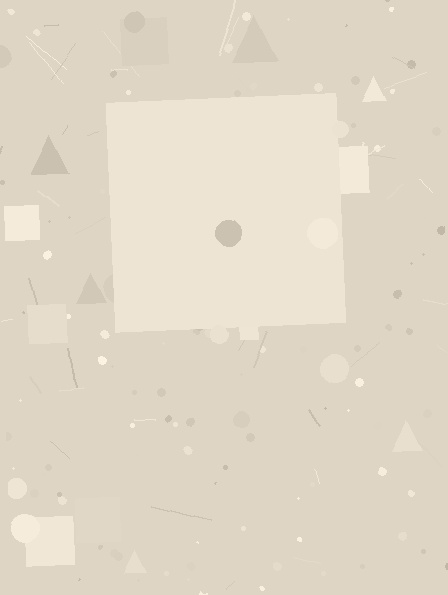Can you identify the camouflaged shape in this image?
The camouflaged shape is a square.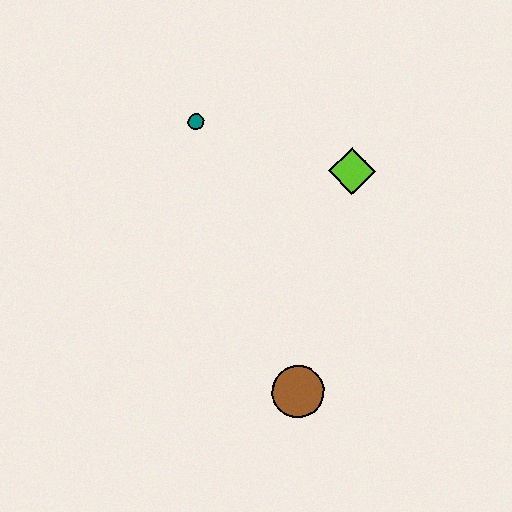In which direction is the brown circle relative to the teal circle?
The brown circle is below the teal circle.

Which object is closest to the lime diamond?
The teal circle is closest to the lime diamond.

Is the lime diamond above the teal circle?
No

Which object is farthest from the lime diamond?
The brown circle is farthest from the lime diamond.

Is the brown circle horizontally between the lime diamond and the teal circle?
Yes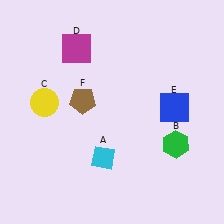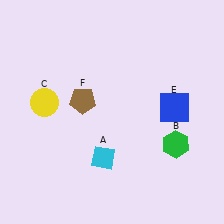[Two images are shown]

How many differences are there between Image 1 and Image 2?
There is 1 difference between the two images.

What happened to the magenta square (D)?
The magenta square (D) was removed in Image 2. It was in the top-left area of Image 1.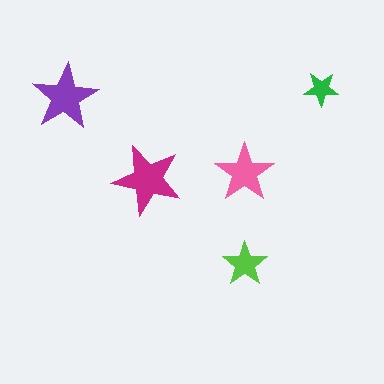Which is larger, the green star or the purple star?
The purple one.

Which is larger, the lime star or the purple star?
The purple one.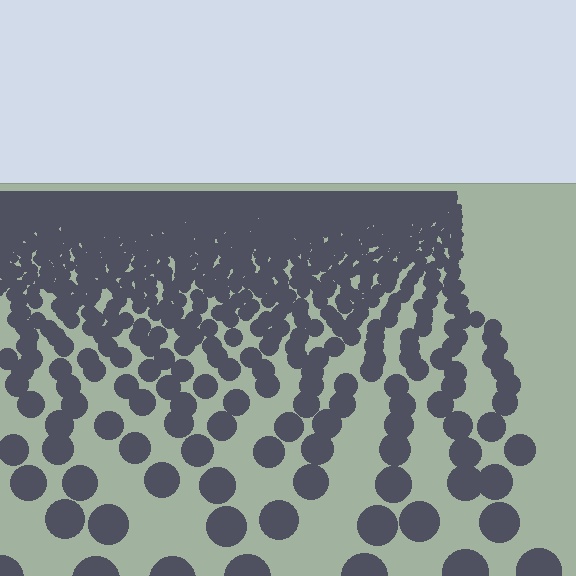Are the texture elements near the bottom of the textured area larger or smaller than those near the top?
Larger. Near the bottom, elements are closer to the viewer and appear at a bigger on-screen size.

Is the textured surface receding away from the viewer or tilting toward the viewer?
The surface is receding away from the viewer. Texture elements get smaller and denser toward the top.